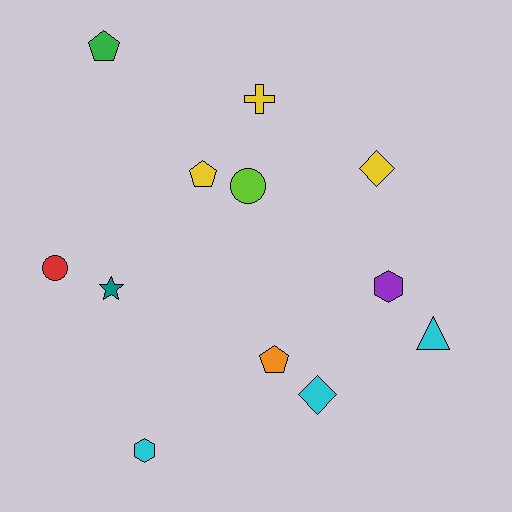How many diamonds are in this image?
There are 2 diamonds.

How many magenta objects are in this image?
There are no magenta objects.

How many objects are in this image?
There are 12 objects.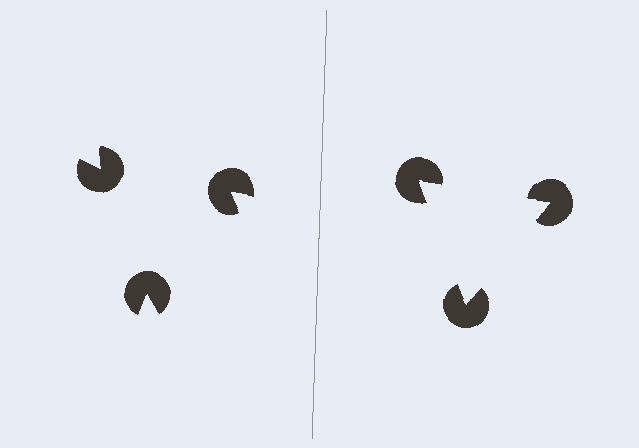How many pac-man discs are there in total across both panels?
6 — 3 on each side.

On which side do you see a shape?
An illusory triangle appears on the right side. On the left side the wedge cuts are rotated, so no coherent shape forms.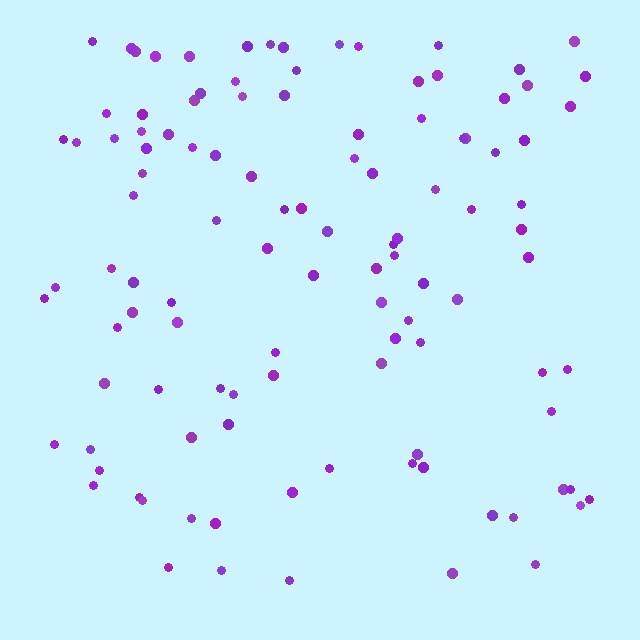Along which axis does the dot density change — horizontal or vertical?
Vertical.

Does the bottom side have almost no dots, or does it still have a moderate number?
Still a moderate number, just noticeably fewer than the top.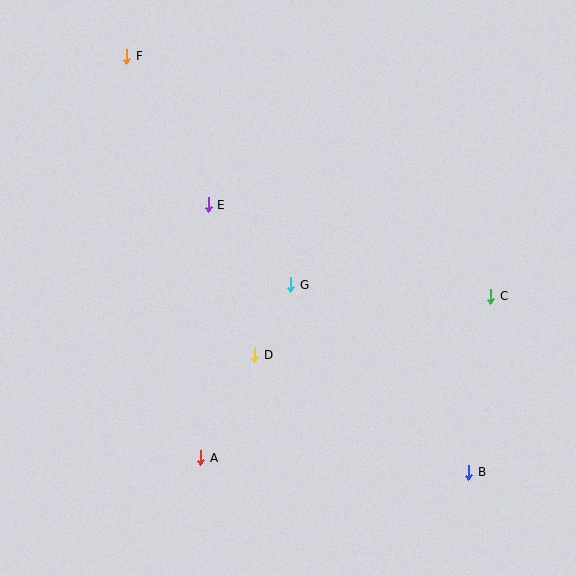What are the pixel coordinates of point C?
Point C is at (491, 296).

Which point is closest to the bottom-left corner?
Point A is closest to the bottom-left corner.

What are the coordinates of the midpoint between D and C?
The midpoint between D and C is at (373, 326).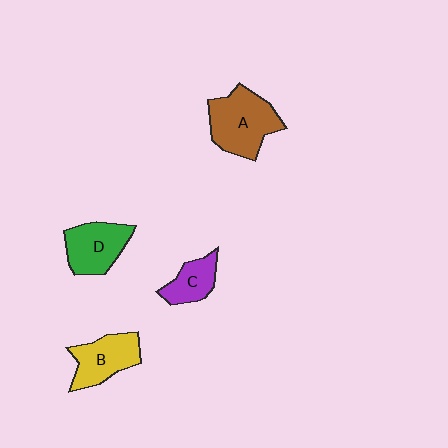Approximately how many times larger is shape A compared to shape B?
Approximately 1.4 times.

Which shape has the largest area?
Shape A (brown).